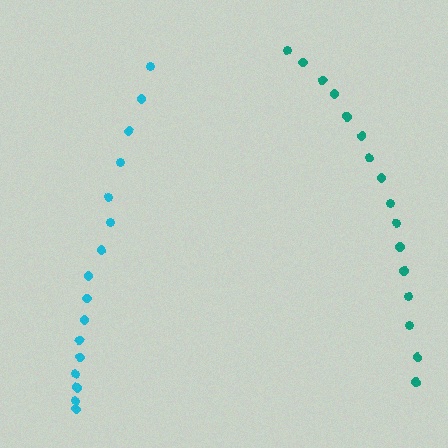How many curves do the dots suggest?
There are 2 distinct paths.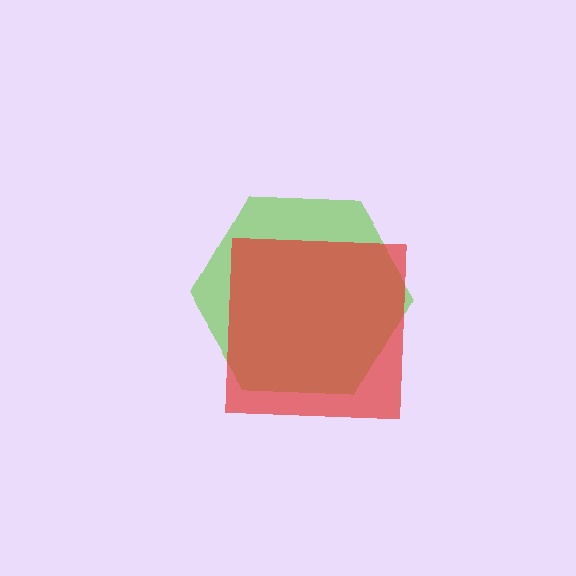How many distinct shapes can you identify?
There are 2 distinct shapes: a lime hexagon, a red square.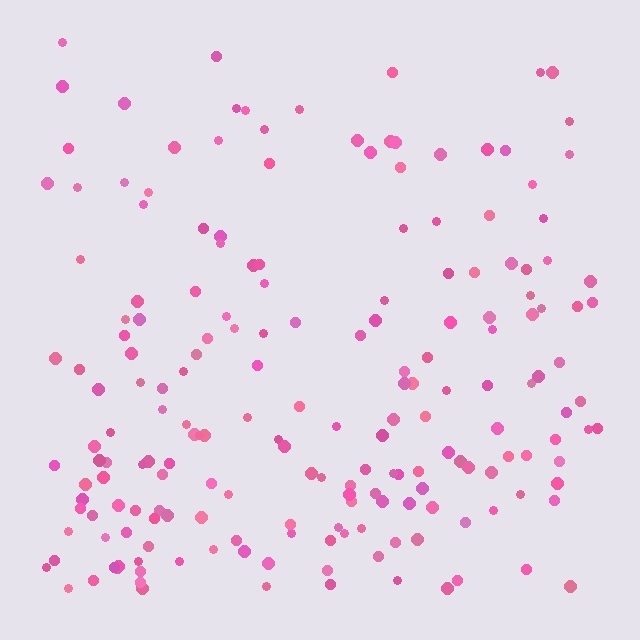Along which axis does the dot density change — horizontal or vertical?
Vertical.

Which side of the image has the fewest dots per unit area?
The top.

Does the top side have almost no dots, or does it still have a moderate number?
Still a moderate number, just noticeably fewer than the bottom.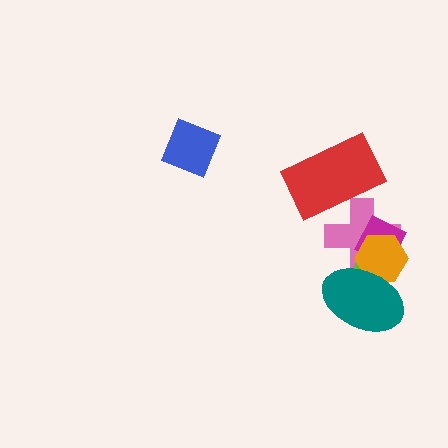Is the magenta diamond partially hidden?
Yes, it is partially covered by another shape.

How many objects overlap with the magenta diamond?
4 objects overlap with the magenta diamond.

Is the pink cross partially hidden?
Yes, it is partially covered by another shape.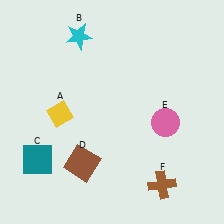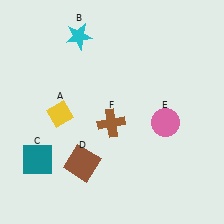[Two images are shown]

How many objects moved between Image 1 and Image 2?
1 object moved between the two images.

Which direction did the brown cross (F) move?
The brown cross (F) moved up.